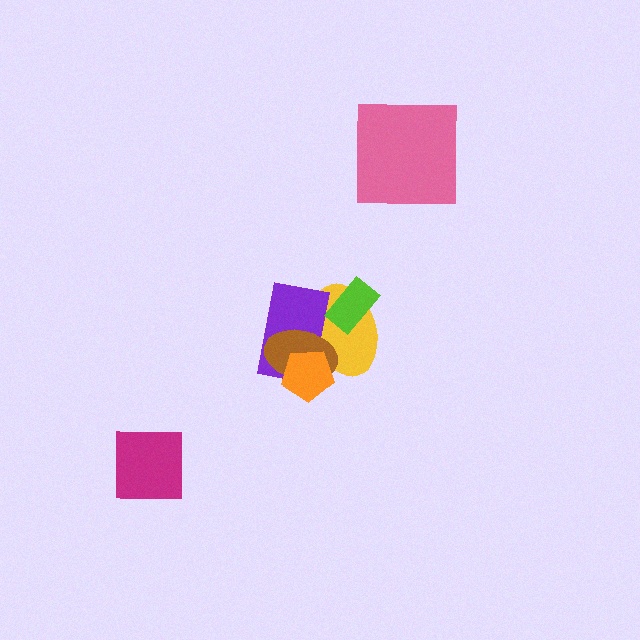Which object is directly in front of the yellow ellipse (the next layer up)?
The purple rectangle is directly in front of the yellow ellipse.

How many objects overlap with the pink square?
0 objects overlap with the pink square.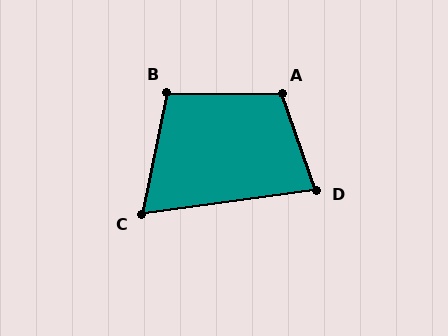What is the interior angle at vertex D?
Approximately 79 degrees (acute).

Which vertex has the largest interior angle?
A, at approximately 110 degrees.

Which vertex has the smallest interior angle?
C, at approximately 70 degrees.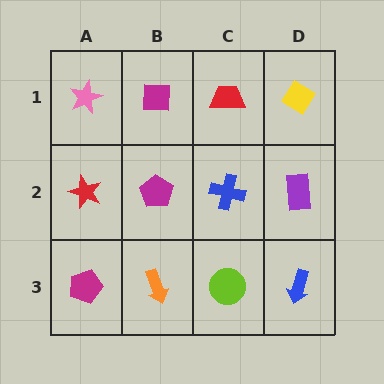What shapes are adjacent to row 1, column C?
A blue cross (row 2, column C), a magenta square (row 1, column B), a yellow diamond (row 1, column D).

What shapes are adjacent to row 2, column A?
A pink star (row 1, column A), a magenta pentagon (row 3, column A), a magenta pentagon (row 2, column B).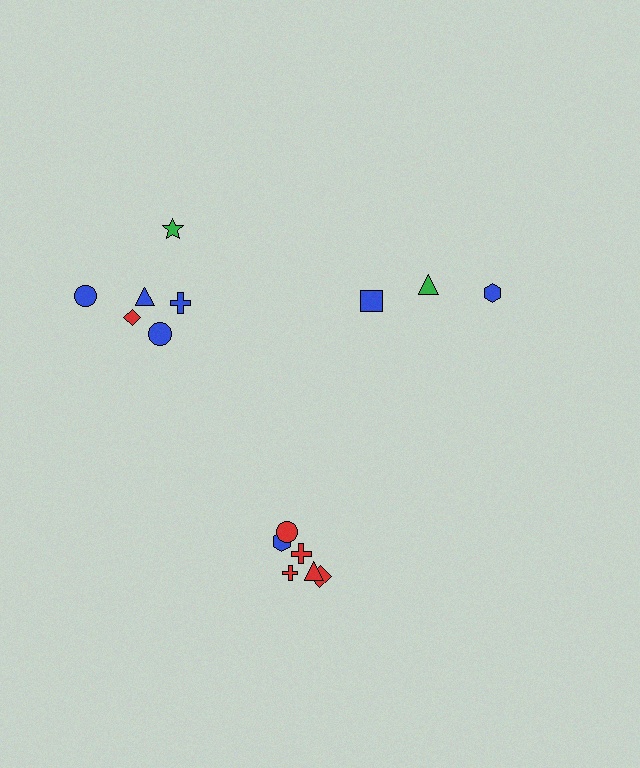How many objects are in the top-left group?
There are 6 objects.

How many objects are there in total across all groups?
There are 15 objects.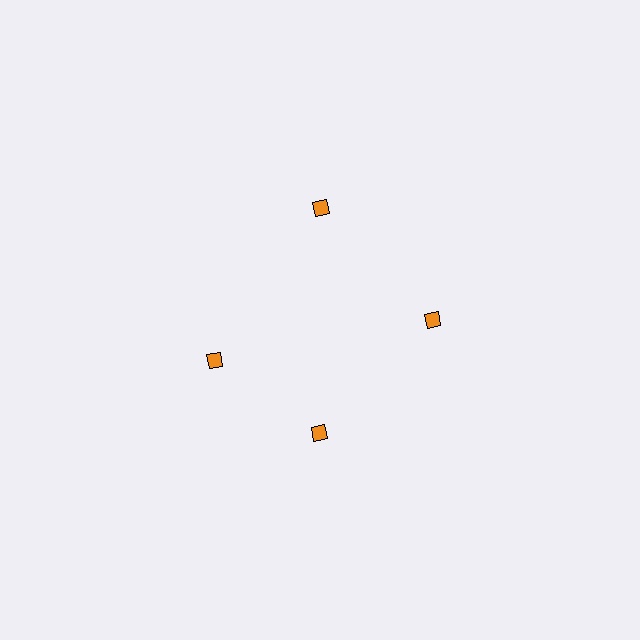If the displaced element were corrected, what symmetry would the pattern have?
It would have 4-fold rotational symmetry — the pattern would map onto itself every 90 degrees.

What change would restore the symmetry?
The symmetry would be restored by rotating it back into even spacing with its neighbors so that all 4 diamonds sit at equal angles and equal distance from the center.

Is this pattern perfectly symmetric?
No. The 4 orange diamonds are arranged in a ring, but one element near the 9 o'clock position is rotated out of alignment along the ring, breaking the 4-fold rotational symmetry.